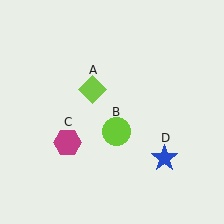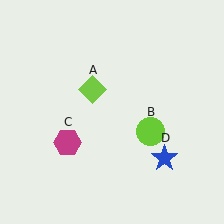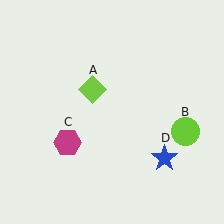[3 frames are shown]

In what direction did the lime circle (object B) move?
The lime circle (object B) moved right.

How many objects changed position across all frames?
1 object changed position: lime circle (object B).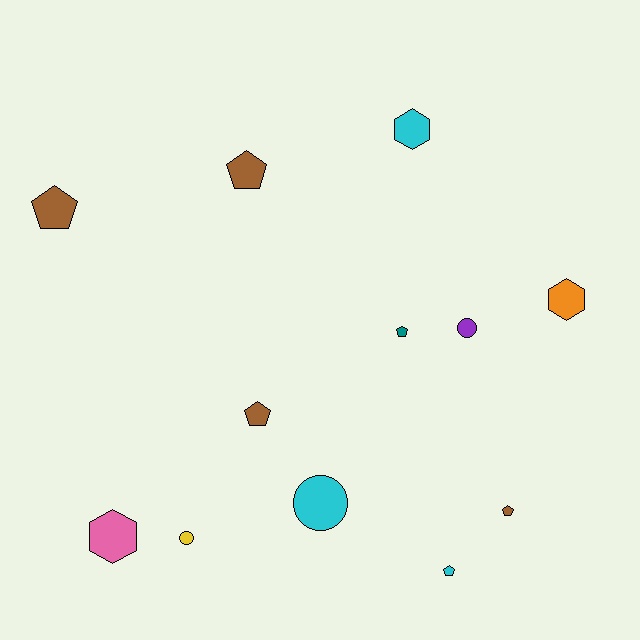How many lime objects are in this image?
There are no lime objects.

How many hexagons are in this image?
There are 3 hexagons.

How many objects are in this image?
There are 12 objects.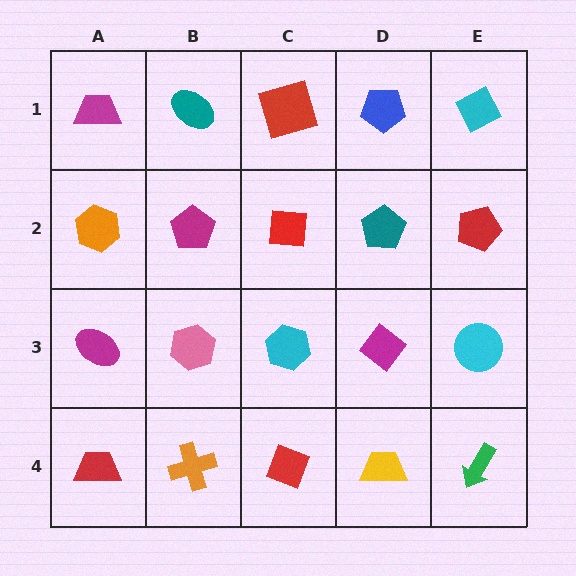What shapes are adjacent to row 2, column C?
A red square (row 1, column C), a cyan hexagon (row 3, column C), a magenta pentagon (row 2, column B), a teal pentagon (row 2, column D).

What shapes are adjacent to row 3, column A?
An orange hexagon (row 2, column A), a red trapezoid (row 4, column A), a pink hexagon (row 3, column B).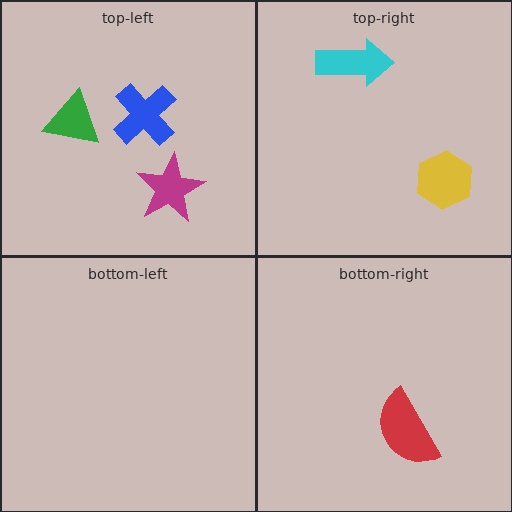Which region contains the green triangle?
The top-left region.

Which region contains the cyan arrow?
The top-right region.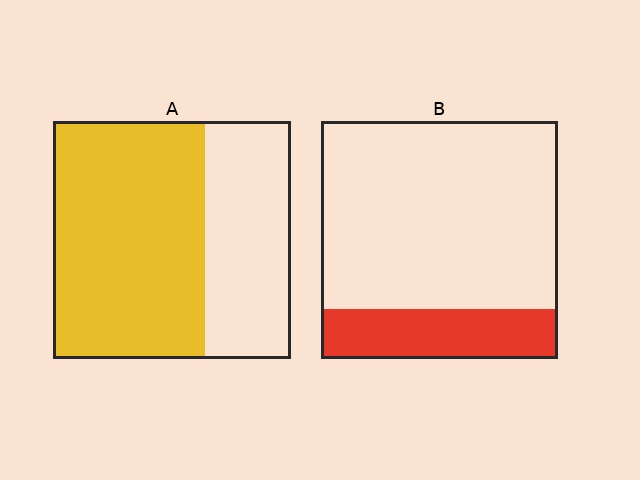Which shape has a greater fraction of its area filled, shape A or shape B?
Shape A.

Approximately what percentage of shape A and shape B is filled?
A is approximately 65% and B is approximately 20%.